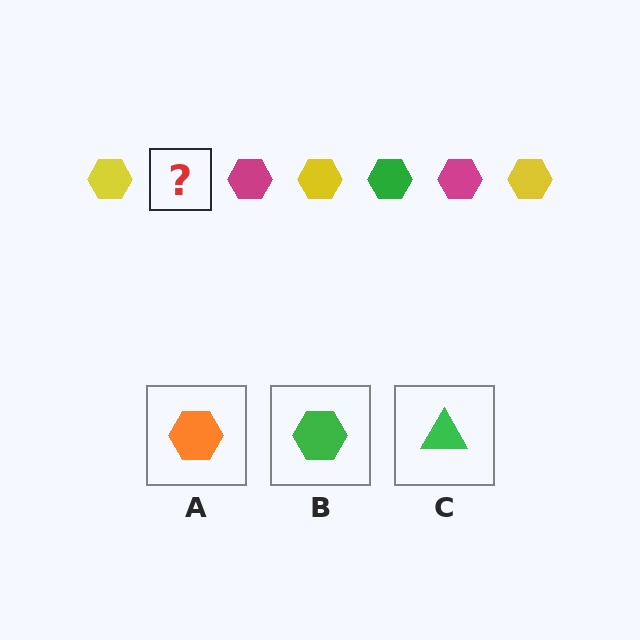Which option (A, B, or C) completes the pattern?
B.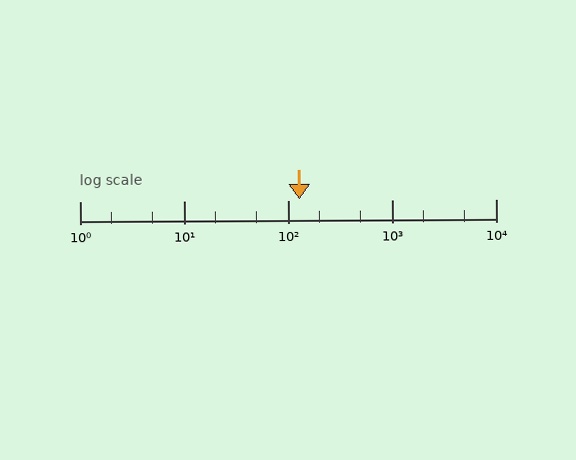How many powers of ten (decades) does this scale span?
The scale spans 4 decades, from 1 to 10000.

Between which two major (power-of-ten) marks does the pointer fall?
The pointer is between 100 and 1000.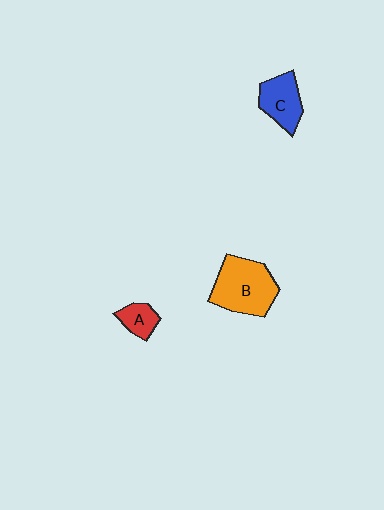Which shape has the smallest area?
Shape A (red).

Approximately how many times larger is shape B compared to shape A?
Approximately 2.8 times.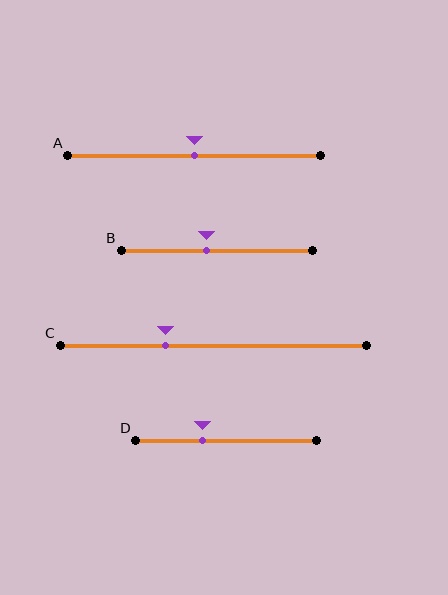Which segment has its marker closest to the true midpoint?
Segment A has its marker closest to the true midpoint.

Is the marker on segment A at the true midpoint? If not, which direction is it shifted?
Yes, the marker on segment A is at the true midpoint.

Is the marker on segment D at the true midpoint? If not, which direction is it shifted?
No, the marker on segment D is shifted to the left by about 13% of the segment length.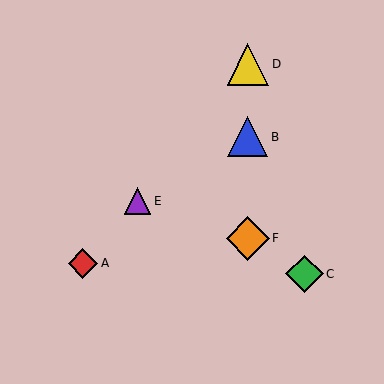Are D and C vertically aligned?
No, D is at x≈248 and C is at x≈304.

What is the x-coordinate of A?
Object A is at x≈83.